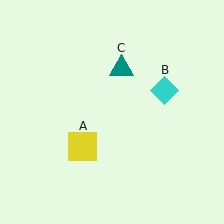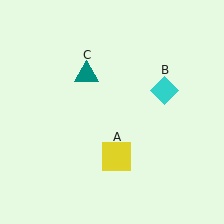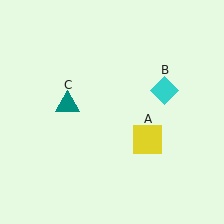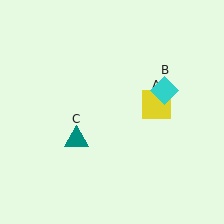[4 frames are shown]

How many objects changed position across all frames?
2 objects changed position: yellow square (object A), teal triangle (object C).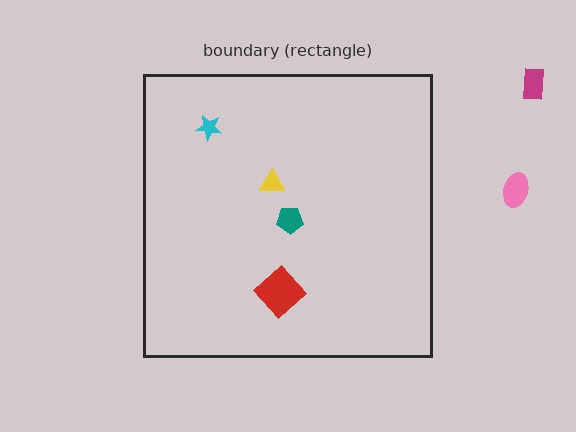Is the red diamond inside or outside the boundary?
Inside.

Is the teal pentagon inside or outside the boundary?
Inside.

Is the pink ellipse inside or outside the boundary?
Outside.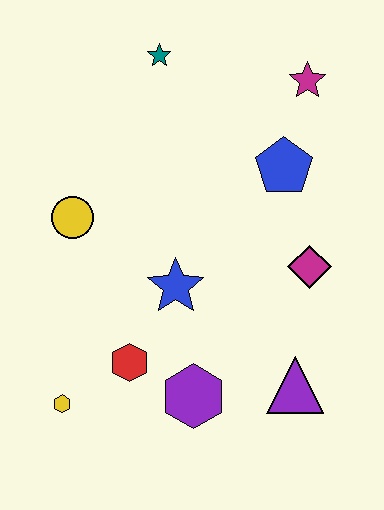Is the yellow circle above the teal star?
No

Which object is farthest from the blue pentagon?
The yellow hexagon is farthest from the blue pentagon.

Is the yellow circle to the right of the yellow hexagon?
Yes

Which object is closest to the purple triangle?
The purple hexagon is closest to the purple triangle.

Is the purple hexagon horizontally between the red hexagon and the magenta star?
Yes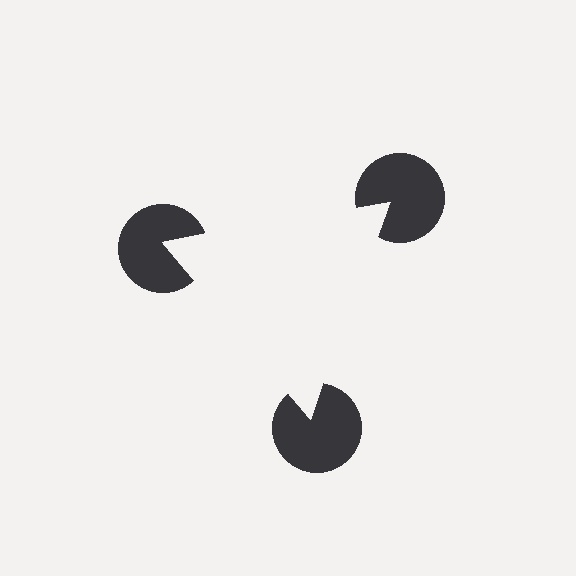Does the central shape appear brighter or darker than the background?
It typically appears slightly brighter than the background, even though no actual brightness change is drawn.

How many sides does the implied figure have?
3 sides.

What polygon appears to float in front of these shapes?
An illusory triangle — its edges are inferred from the aligned wedge cuts in the pac-man discs, not physically drawn.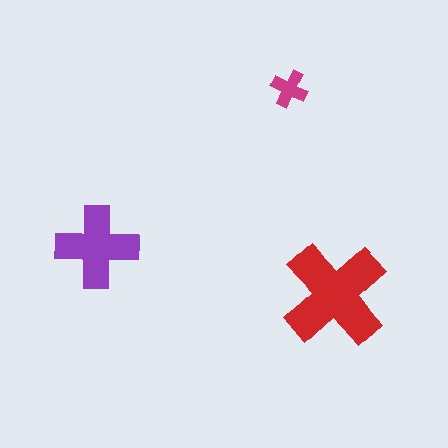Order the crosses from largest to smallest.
the red one, the purple one, the magenta one.